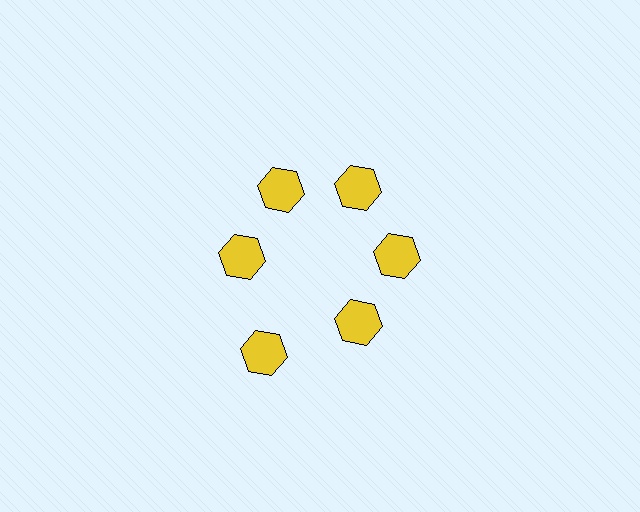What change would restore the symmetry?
The symmetry would be restored by moving it inward, back onto the ring so that all 6 hexagons sit at equal angles and equal distance from the center.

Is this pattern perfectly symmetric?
No. The 6 yellow hexagons are arranged in a ring, but one element near the 7 o'clock position is pushed outward from the center, breaking the 6-fold rotational symmetry.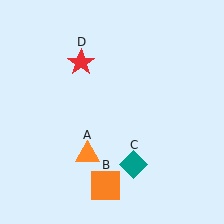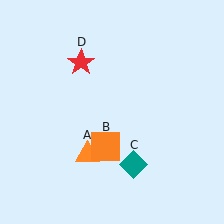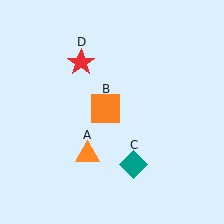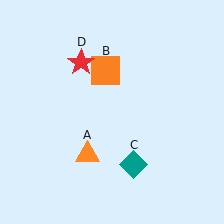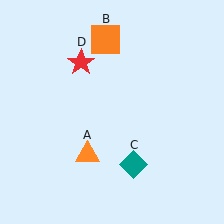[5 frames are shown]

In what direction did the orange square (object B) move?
The orange square (object B) moved up.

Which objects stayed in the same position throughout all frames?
Orange triangle (object A) and teal diamond (object C) and red star (object D) remained stationary.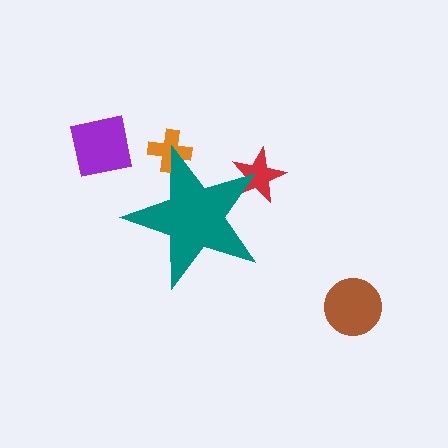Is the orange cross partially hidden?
Yes, the orange cross is partially hidden behind the teal star.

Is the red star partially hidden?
Yes, the red star is partially hidden behind the teal star.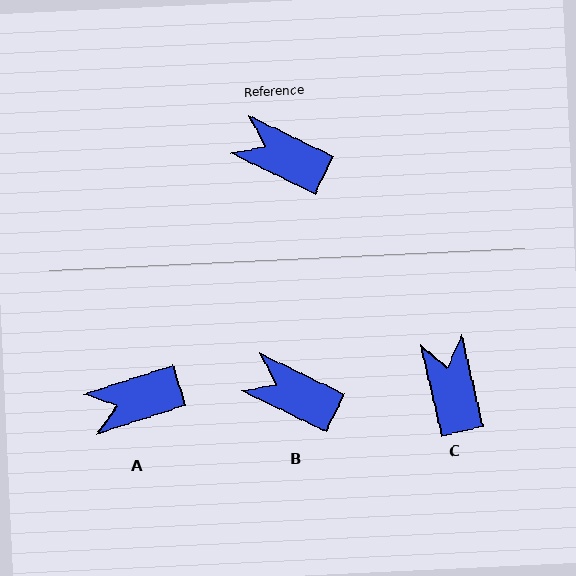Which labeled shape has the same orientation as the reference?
B.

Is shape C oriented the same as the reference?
No, it is off by about 51 degrees.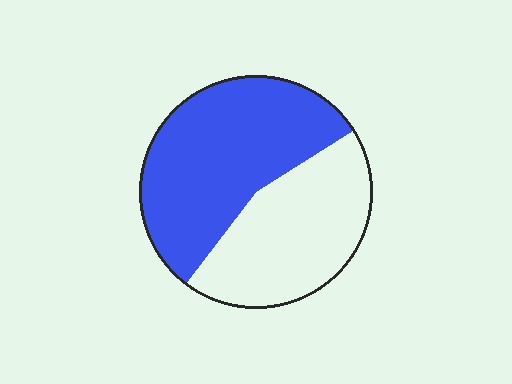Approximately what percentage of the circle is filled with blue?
Approximately 55%.